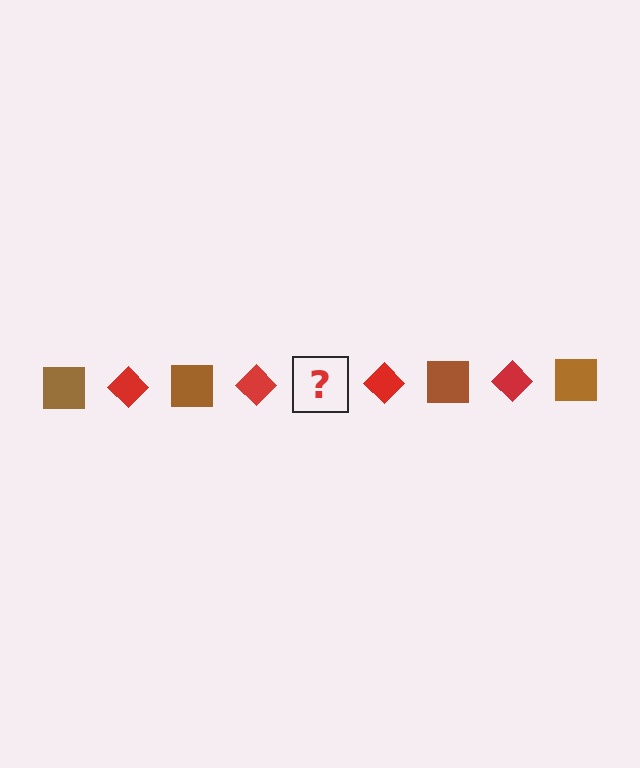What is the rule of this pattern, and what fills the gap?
The rule is that the pattern alternates between brown square and red diamond. The gap should be filled with a brown square.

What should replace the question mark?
The question mark should be replaced with a brown square.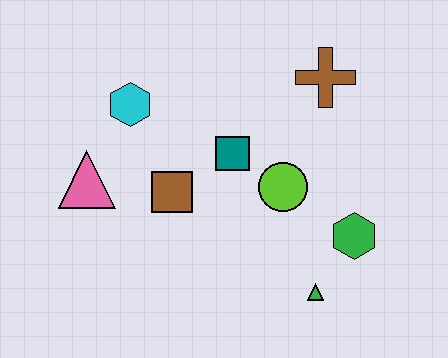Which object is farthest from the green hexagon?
The pink triangle is farthest from the green hexagon.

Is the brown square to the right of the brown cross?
No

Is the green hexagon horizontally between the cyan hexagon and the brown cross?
No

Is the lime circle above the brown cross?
No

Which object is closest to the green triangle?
The green hexagon is closest to the green triangle.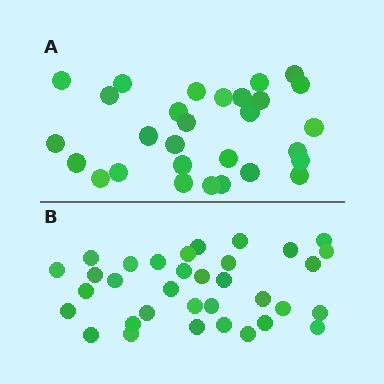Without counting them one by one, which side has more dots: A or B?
Region B (the bottom region) has more dots.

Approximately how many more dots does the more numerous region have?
Region B has about 5 more dots than region A.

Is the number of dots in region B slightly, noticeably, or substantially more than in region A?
Region B has only slightly more — the two regions are fairly close. The ratio is roughly 1.2 to 1.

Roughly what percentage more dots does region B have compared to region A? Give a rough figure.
About 15% more.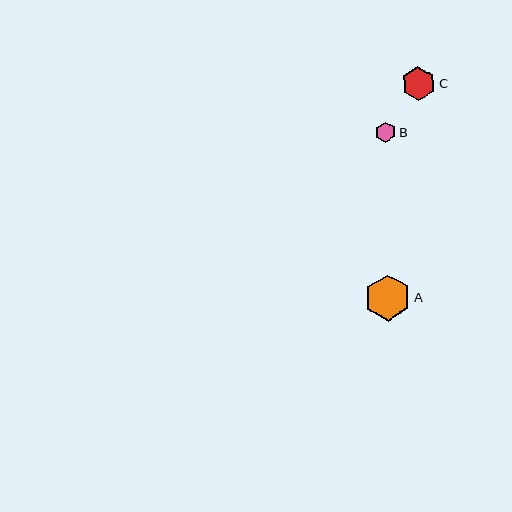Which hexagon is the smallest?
Hexagon B is the smallest with a size of approximately 21 pixels.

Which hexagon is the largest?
Hexagon A is the largest with a size of approximately 46 pixels.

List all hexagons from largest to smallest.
From largest to smallest: A, C, B.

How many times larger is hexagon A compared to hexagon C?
Hexagon A is approximately 1.4 times the size of hexagon C.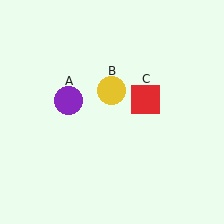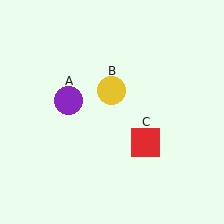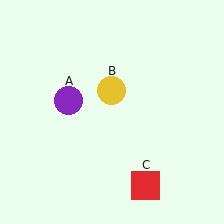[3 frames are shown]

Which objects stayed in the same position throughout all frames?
Purple circle (object A) and yellow circle (object B) remained stationary.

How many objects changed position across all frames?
1 object changed position: red square (object C).